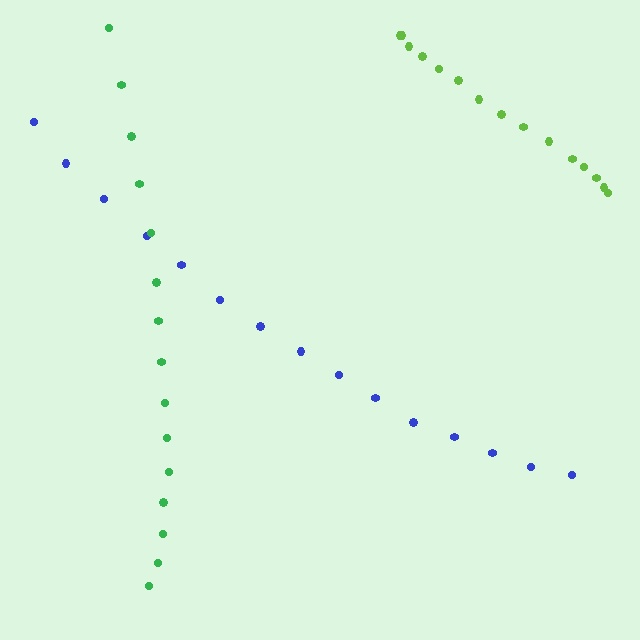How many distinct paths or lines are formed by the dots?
There are 3 distinct paths.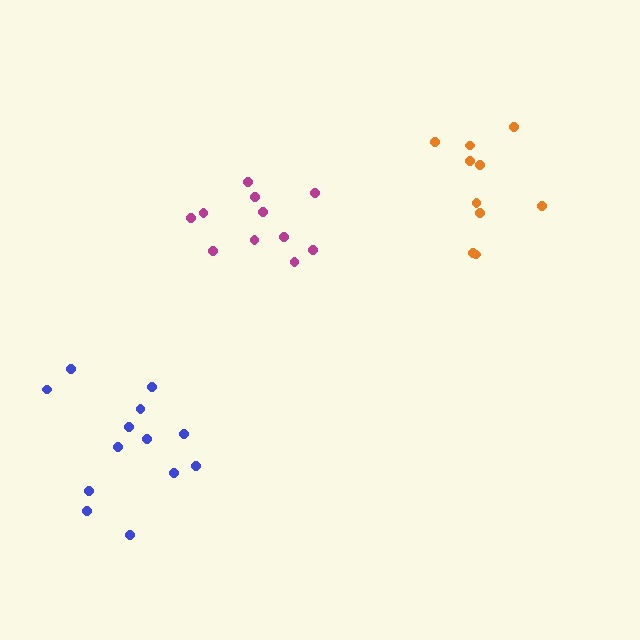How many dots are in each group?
Group 1: 10 dots, Group 2: 13 dots, Group 3: 11 dots (34 total).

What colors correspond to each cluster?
The clusters are colored: orange, blue, magenta.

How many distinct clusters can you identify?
There are 3 distinct clusters.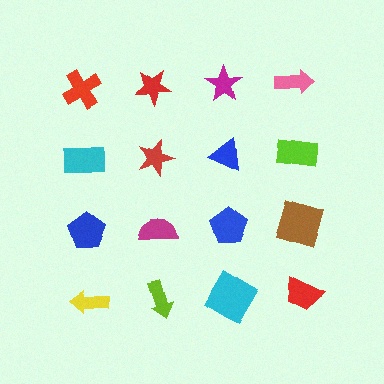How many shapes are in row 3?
4 shapes.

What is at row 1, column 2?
A red star.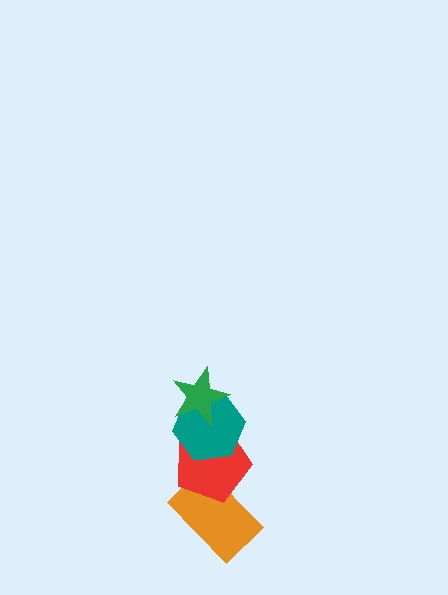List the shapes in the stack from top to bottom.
From top to bottom: the green star, the teal hexagon, the red pentagon, the orange rectangle.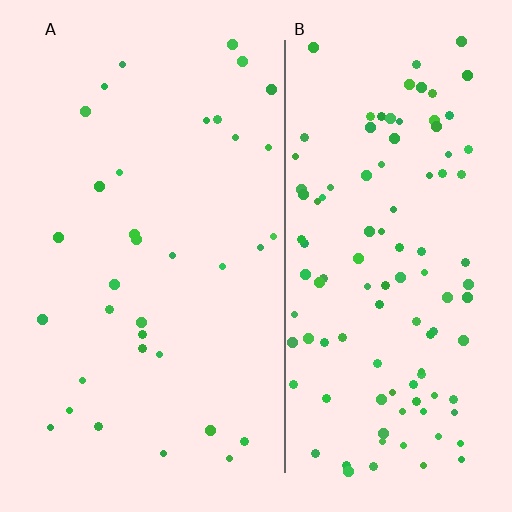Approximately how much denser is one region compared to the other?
Approximately 3.2× — region B over region A.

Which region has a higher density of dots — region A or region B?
B (the right).